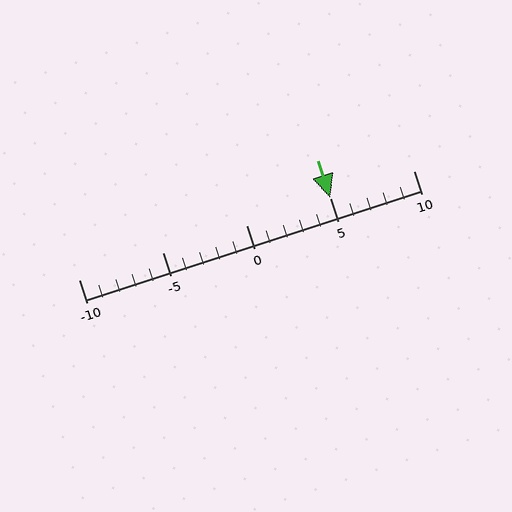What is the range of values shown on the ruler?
The ruler shows values from -10 to 10.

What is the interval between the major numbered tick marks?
The major tick marks are spaced 5 units apart.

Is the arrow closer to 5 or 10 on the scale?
The arrow is closer to 5.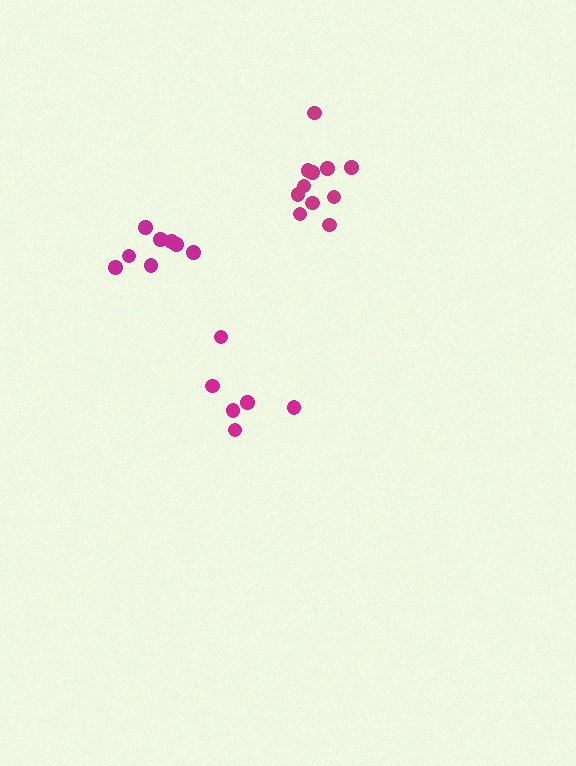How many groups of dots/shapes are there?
There are 3 groups.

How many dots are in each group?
Group 1: 11 dots, Group 2: 6 dots, Group 3: 8 dots (25 total).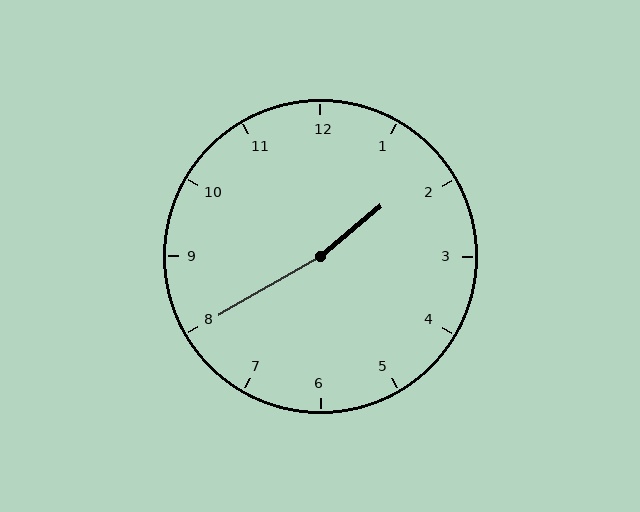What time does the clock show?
1:40.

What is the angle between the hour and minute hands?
Approximately 170 degrees.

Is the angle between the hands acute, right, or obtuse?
It is obtuse.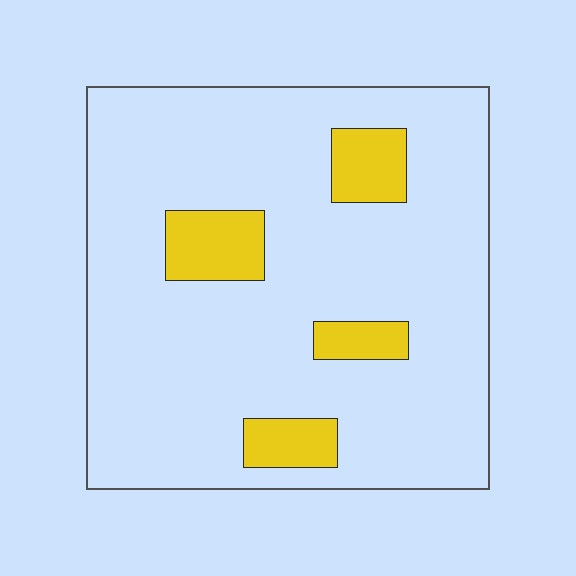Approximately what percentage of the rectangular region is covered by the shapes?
Approximately 15%.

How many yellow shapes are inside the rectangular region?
4.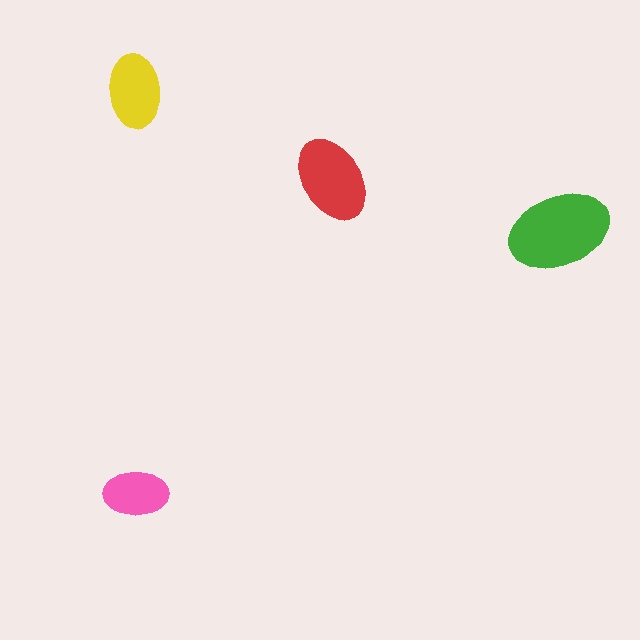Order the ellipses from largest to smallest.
the green one, the red one, the yellow one, the pink one.